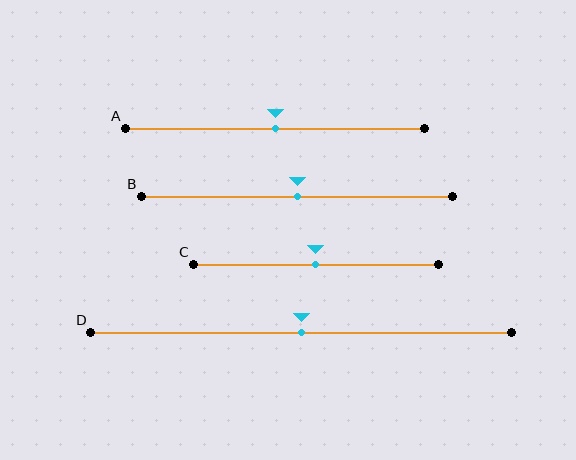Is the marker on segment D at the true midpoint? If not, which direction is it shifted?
Yes, the marker on segment D is at the true midpoint.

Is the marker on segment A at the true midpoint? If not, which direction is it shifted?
Yes, the marker on segment A is at the true midpoint.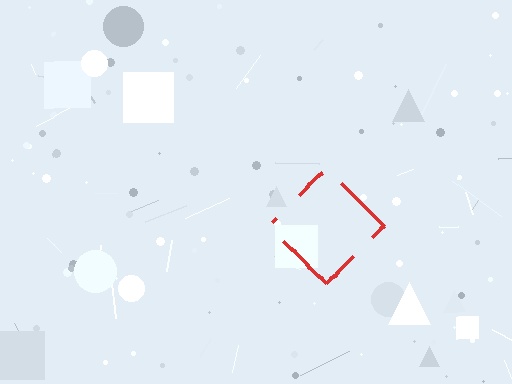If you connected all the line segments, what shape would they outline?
They would outline a diamond.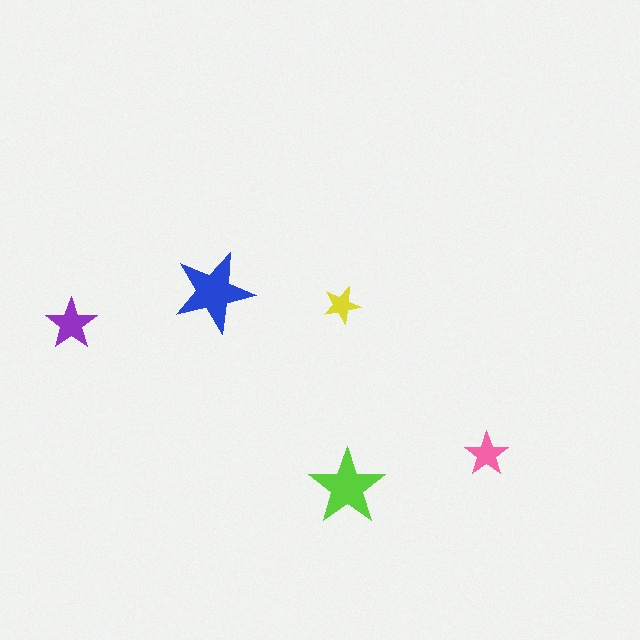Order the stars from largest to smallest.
the blue one, the lime one, the purple one, the pink one, the yellow one.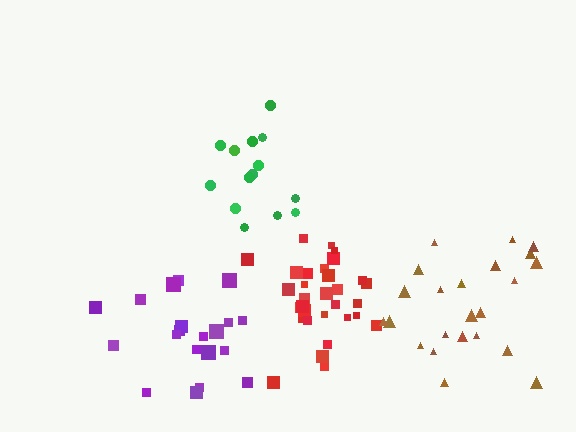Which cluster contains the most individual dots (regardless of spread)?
Red (31).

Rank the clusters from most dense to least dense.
red, green, purple, brown.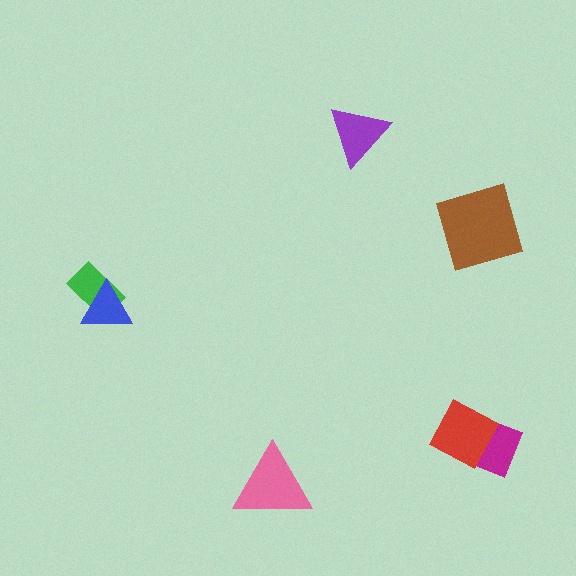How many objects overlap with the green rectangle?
1 object overlaps with the green rectangle.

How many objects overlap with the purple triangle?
0 objects overlap with the purple triangle.